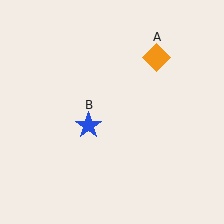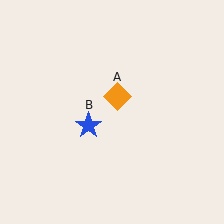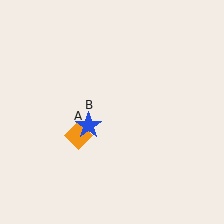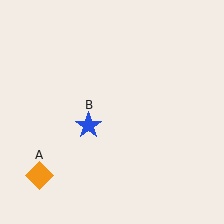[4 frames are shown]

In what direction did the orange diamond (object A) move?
The orange diamond (object A) moved down and to the left.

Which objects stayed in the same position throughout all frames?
Blue star (object B) remained stationary.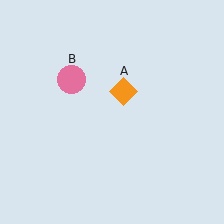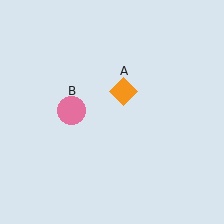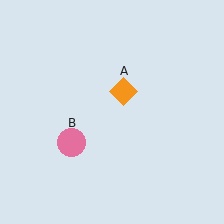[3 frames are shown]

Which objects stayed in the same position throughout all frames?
Orange diamond (object A) remained stationary.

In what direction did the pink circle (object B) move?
The pink circle (object B) moved down.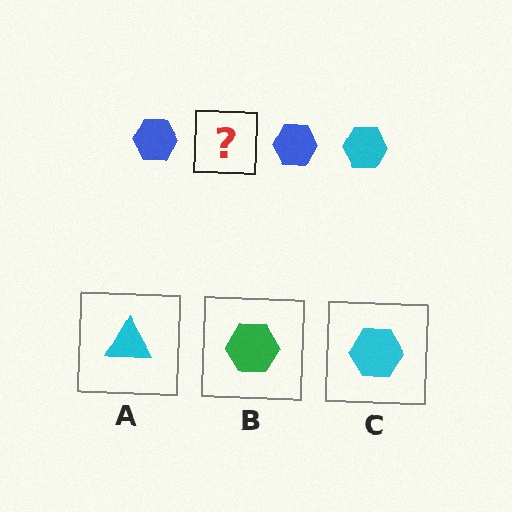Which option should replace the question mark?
Option C.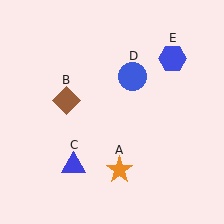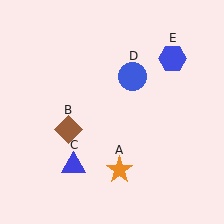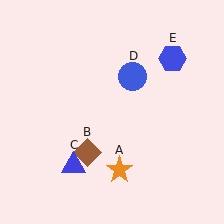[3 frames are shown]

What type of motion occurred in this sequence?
The brown diamond (object B) rotated counterclockwise around the center of the scene.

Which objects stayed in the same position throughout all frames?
Orange star (object A) and blue triangle (object C) and blue circle (object D) and blue hexagon (object E) remained stationary.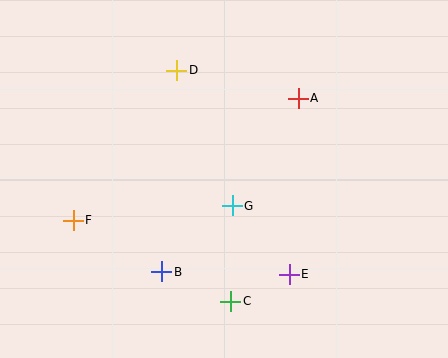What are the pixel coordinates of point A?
Point A is at (298, 98).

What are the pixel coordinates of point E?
Point E is at (289, 274).